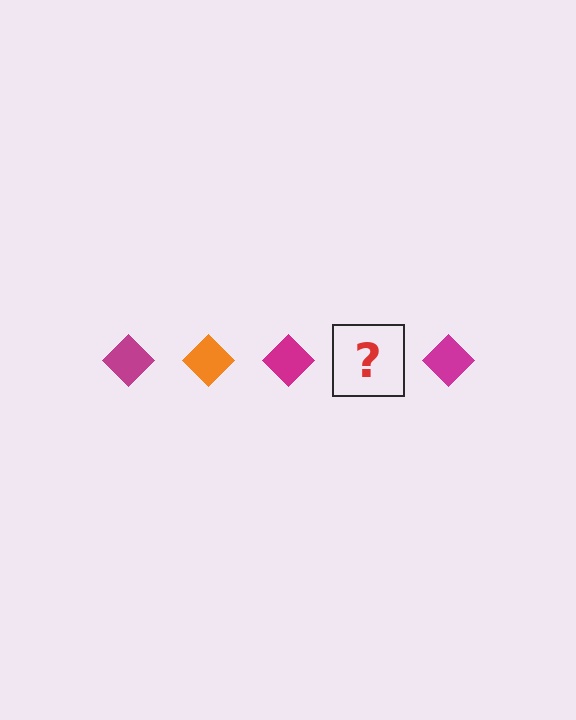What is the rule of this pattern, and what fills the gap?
The rule is that the pattern cycles through magenta, orange diamonds. The gap should be filled with an orange diamond.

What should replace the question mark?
The question mark should be replaced with an orange diamond.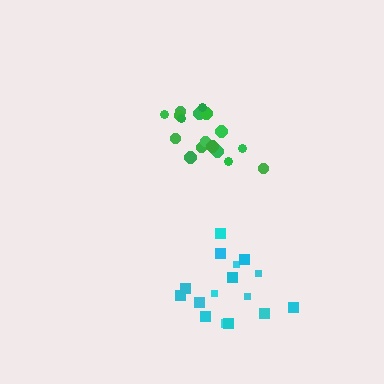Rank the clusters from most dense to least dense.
green, cyan.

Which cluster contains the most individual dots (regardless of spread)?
Green (17).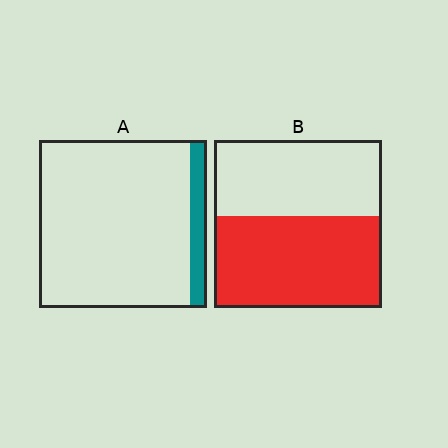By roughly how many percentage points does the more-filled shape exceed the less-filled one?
By roughly 45 percentage points (B over A).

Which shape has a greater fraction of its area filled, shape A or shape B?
Shape B.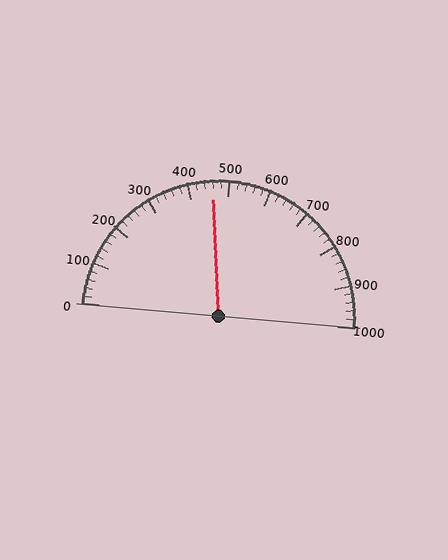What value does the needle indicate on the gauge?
The needle indicates approximately 460.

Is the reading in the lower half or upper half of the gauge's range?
The reading is in the lower half of the range (0 to 1000).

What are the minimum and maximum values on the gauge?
The gauge ranges from 0 to 1000.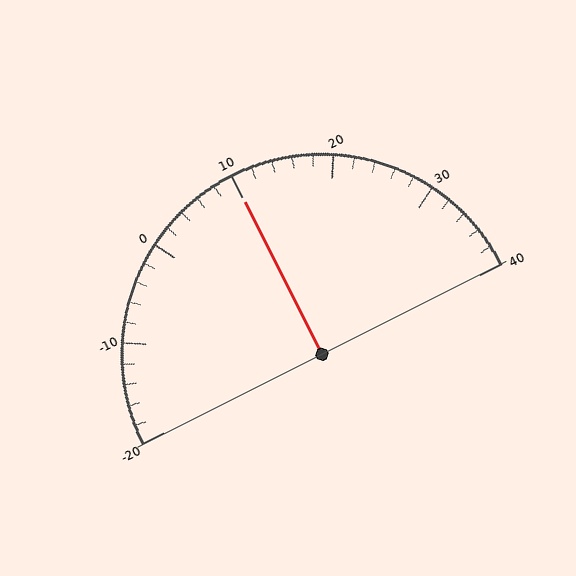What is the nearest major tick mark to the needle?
The nearest major tick mark is 10.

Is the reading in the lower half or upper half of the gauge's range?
The reading is in the upper half of the range (-20 to 40).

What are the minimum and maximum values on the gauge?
The gauge ranges from -20 to 40.